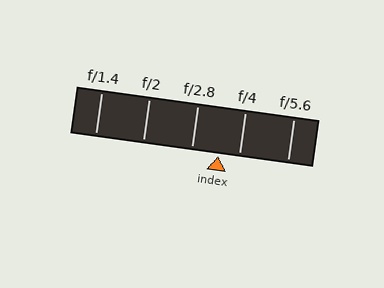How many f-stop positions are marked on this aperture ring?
There are 5 f-stop positions marked.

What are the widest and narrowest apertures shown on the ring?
The widest aperture shown is f/1.4 and the narrowest is f/5.6.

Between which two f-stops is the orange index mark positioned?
The index mark is between f/2.8 and f/4.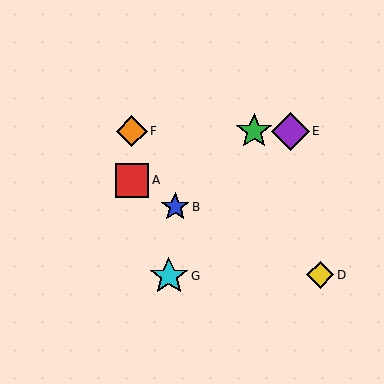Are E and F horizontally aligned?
Yes, both are at y≈131.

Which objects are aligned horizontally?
Objects C, E, F are aligned horizontally.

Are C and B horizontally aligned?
No, C is at y≈131 and B is at y≈207.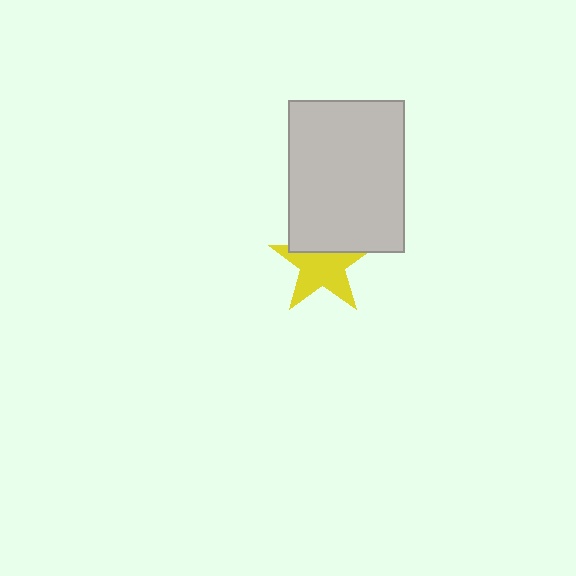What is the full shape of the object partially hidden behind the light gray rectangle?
The partially hidden object is a yellow star.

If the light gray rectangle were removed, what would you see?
You would see the complete yellow star.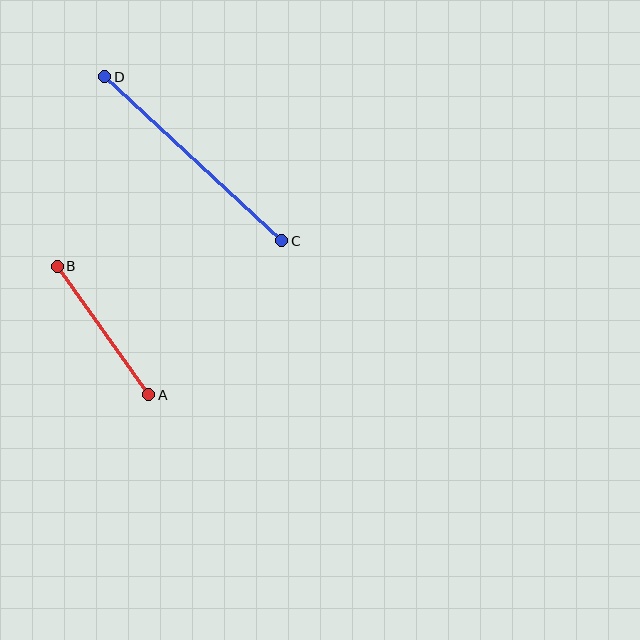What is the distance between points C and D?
The distance is approximately 241 pixels.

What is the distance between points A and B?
The distance is approximately 158 pixels.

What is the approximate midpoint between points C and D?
The midpoint is at approximately (193, 159) pixels.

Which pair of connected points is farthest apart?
Points C and D are farthest apart.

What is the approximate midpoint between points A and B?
The midpoint is at approximately (103, 330) pixels.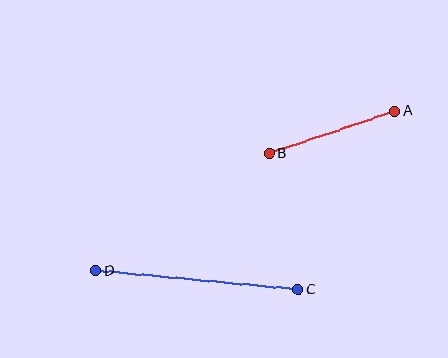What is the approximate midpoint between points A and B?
The midpoint is at approximately (332, 132) pixels.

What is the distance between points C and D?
The distance is approximately 204 pixels.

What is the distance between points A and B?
The distance is approximately 132 pixels.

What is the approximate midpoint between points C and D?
The midpoint is at approximately (197, 280) pixels.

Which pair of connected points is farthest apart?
Points C and D are farthest apart.